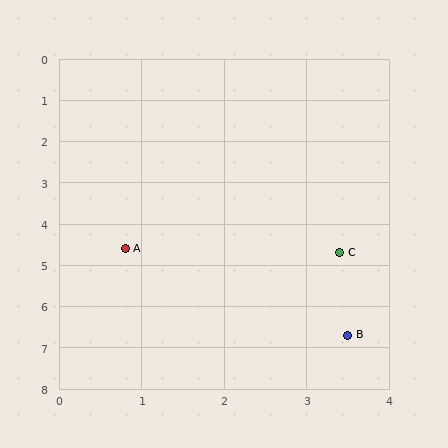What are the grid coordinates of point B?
Point B is at approximately (3.5, 6.7).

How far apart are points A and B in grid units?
Points A and B are about 3.4 grid units apart.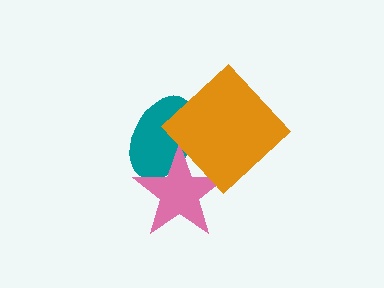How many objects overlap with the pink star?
2 objects overlap with the pink star.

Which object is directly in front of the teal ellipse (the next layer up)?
The pink star is directly in front of the teal ellipse.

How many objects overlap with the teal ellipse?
2 objects overlap with the teal ellipse.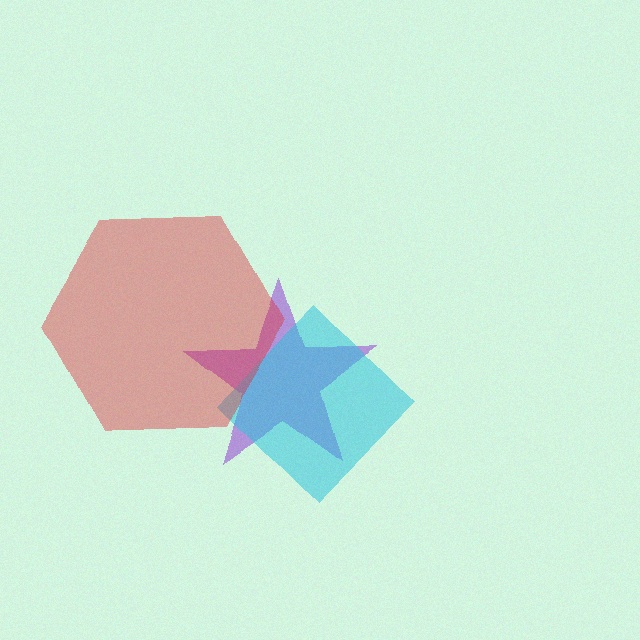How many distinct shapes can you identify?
There are 3 distinct shapes: a purple star, a cyan diamond, a red hexagon.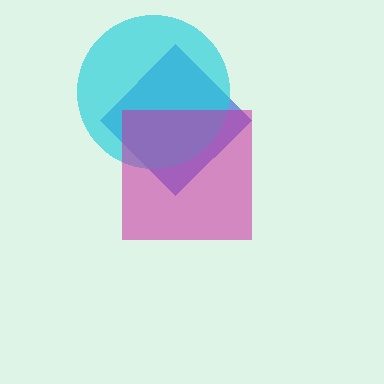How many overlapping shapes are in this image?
There are 3 overlapping shapes in the image.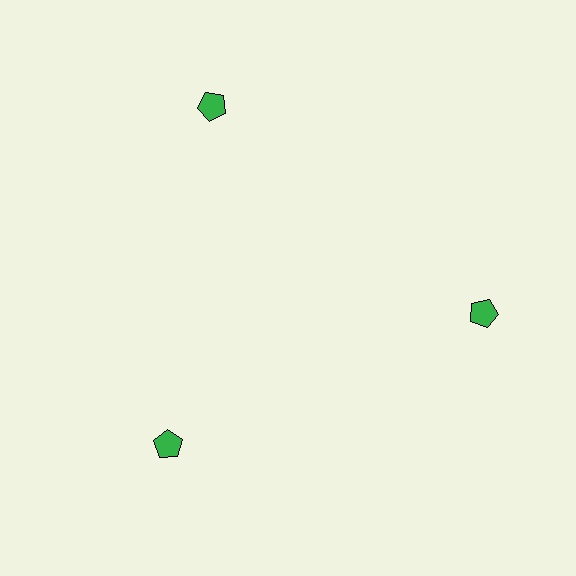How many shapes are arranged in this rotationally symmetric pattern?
There are 3 shapes, arranged in 3 groups of 1.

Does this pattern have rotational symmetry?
Yes, this pattern has 3-fold rotational symmetry. It looks the same after rotating 120 degrees around the center.